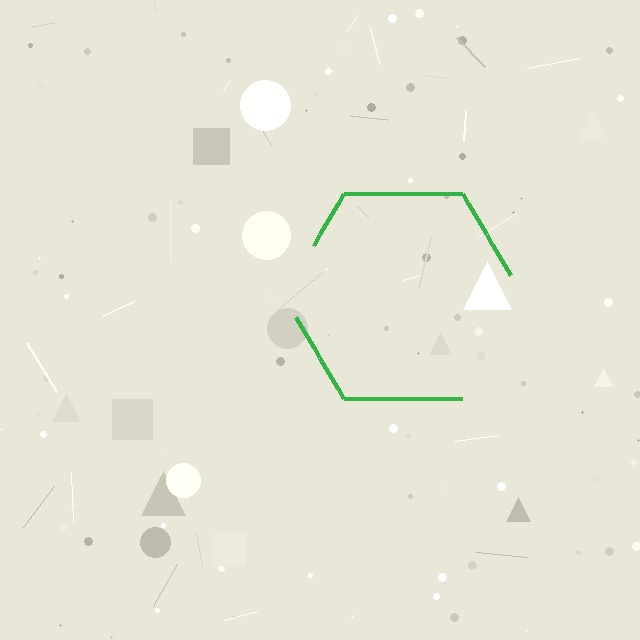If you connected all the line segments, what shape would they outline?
They would outline a hexagon.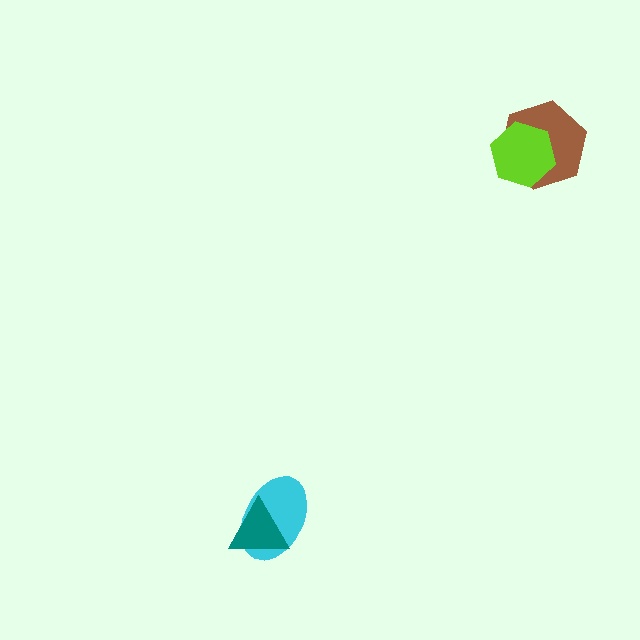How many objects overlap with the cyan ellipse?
1 object overlaps with the cyan ellipse.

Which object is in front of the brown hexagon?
The lime hexagon is in front of the brown hexagon.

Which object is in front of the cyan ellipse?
The teal triangle is in front of the cyan ellipse.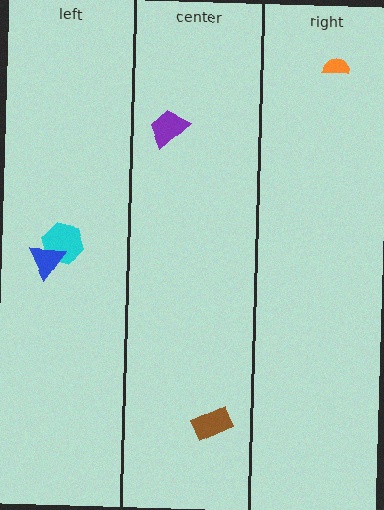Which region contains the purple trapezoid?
The center region.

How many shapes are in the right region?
1.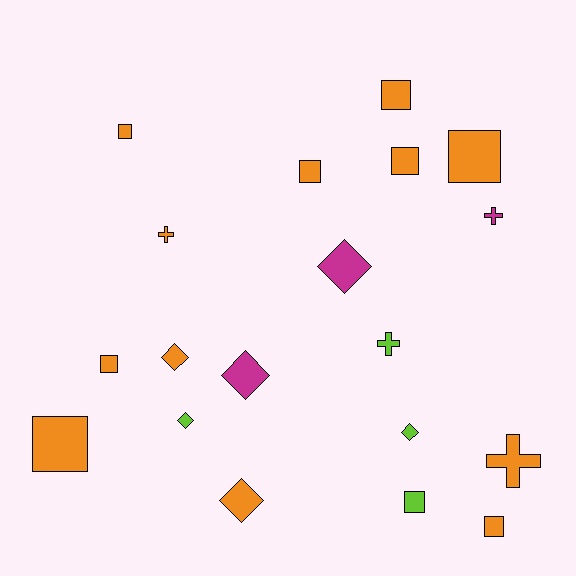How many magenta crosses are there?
There is 1 magenta cross.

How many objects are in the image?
There are 19 objects.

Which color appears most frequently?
Orange, with 12 objects.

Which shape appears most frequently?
Square, with 9 objects.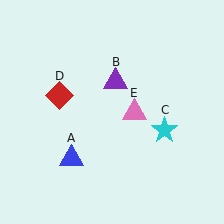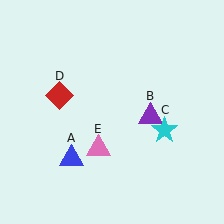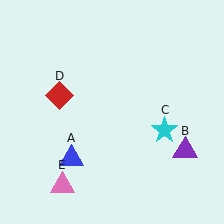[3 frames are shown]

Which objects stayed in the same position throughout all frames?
Blue triangle (object A) and cyan star (object C) and red diamond (object D) remained stationary.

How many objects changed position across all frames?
2 objects changed position: purple triangle (object B), pink triangle (object E).